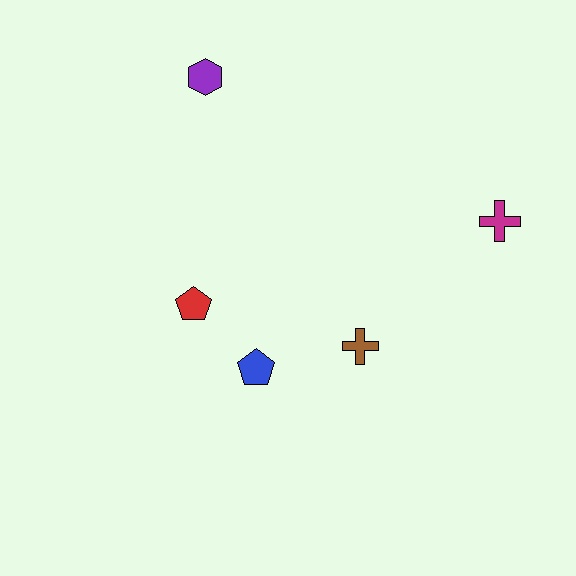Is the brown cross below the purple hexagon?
Yes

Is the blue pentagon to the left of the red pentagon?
No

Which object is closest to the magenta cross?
The brown cross is closest to the magenta cross.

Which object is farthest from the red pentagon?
The magenta cross is farthest from the red pentagon.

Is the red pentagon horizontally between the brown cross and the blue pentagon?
No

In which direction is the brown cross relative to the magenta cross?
The brown cross is to the left of the magenta cross.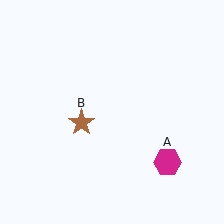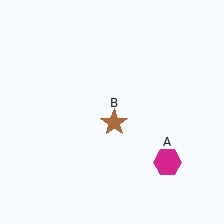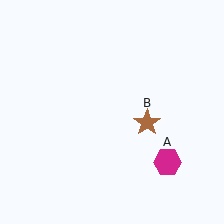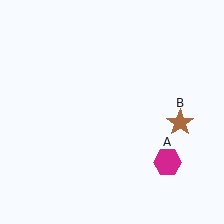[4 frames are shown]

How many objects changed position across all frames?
1 object changed position: brown star (object B).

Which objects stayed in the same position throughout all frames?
Magenta hexagon (object A) remained stationary.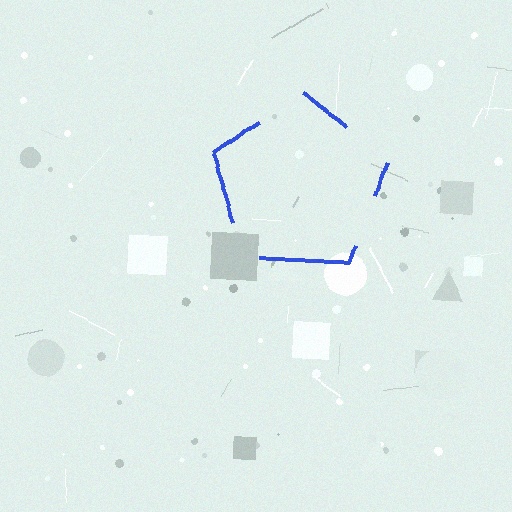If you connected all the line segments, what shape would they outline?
They would outline a pentagon.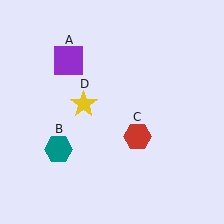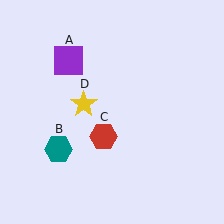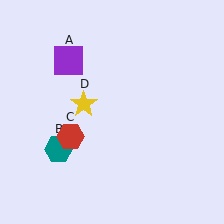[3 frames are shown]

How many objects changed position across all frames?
1 object changed position: red hexagon (object C).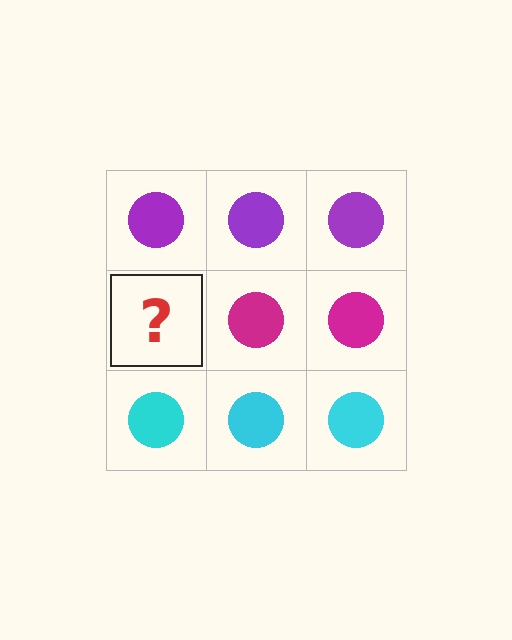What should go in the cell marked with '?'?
The missing cell should contain a magenta circle.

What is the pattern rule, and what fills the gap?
The rule is that each row has a consistent color. The gap should be filled with a magenta circle.